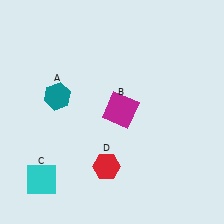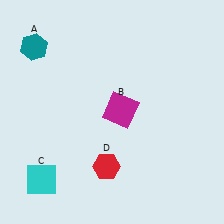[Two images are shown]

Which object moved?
The teal hexagon (A) moved up.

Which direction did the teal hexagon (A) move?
The teal hexagon (A) moved up.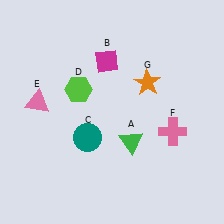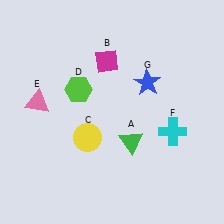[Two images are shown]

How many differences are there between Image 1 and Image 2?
There are 3 differences between the two images.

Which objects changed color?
C changed from teal to yellow. F changed from pink to cyan. G changed from orange to blue.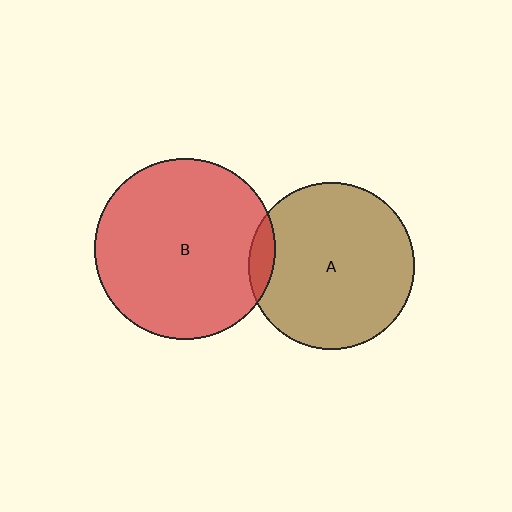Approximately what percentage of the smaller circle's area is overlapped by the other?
Approximately 10%.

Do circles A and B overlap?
Yes.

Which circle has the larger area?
Circle B (red).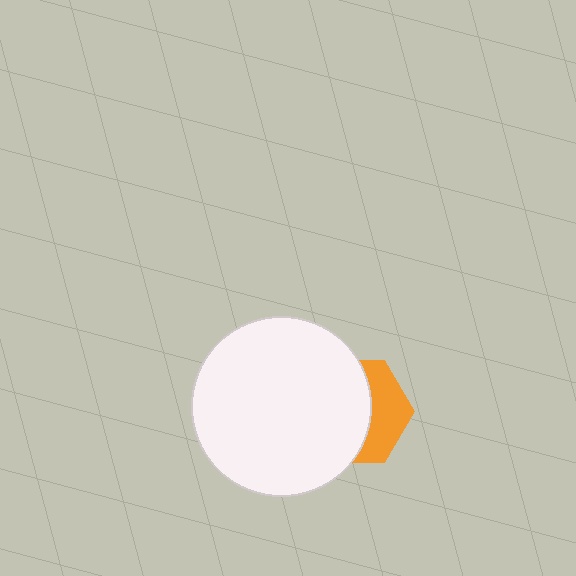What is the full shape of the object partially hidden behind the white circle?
The partially hidden object is an orange hexagon.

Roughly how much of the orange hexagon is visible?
A small part of it is visible (roughly 37%).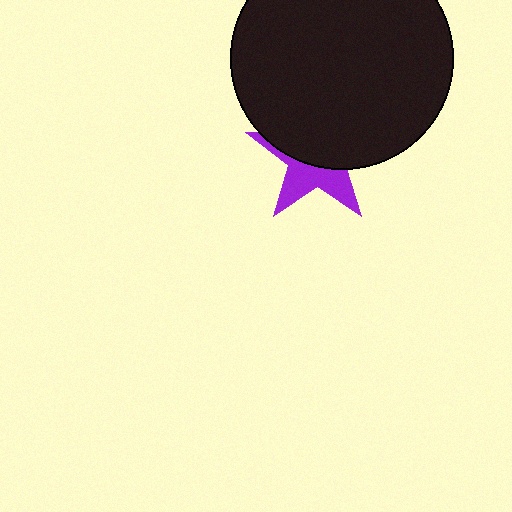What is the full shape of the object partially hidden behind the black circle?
The partially hidden object is a purple star.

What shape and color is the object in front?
The object in front is a black circle.